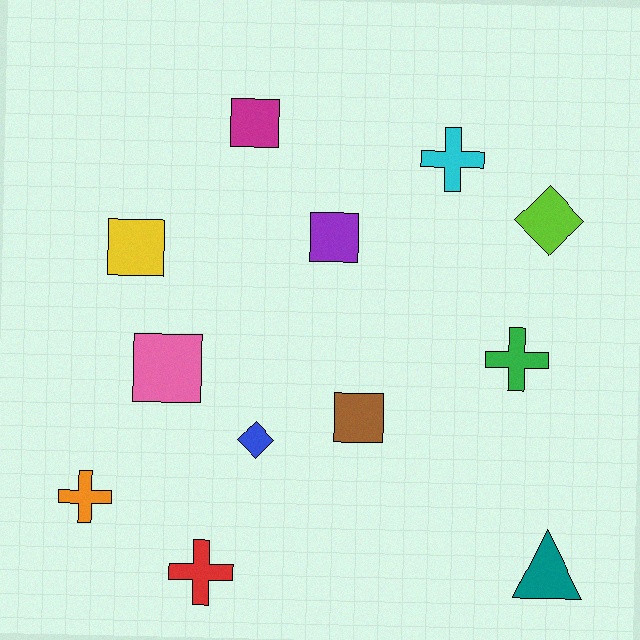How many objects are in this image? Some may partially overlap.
There are 12 objects.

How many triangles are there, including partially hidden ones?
There is 1 triangle.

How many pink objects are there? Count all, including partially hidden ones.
There is 1 pink object.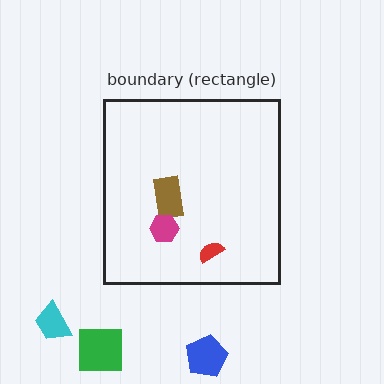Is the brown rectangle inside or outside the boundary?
Inside.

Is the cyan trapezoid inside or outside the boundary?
Outside.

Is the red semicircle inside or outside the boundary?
Inside.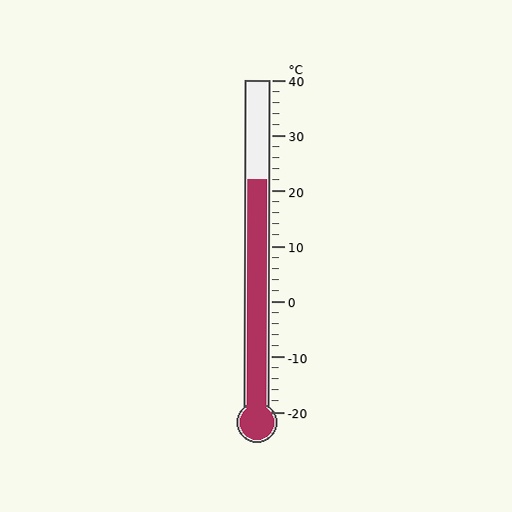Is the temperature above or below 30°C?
The temperature is below 30°C.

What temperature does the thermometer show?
The thermometer shows approximately 22°C.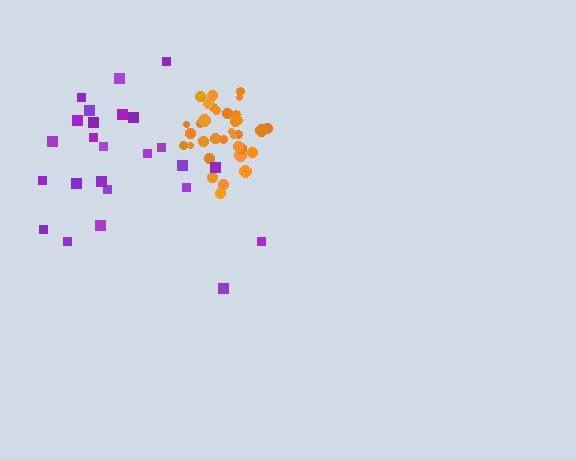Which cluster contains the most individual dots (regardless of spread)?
Orange (34).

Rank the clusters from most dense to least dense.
orange, purple.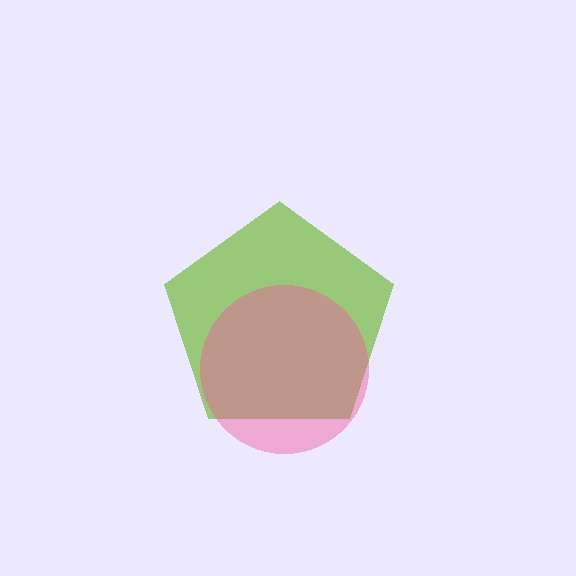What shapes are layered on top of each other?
The layered shapes are: a lime pentagon, a pink circle.